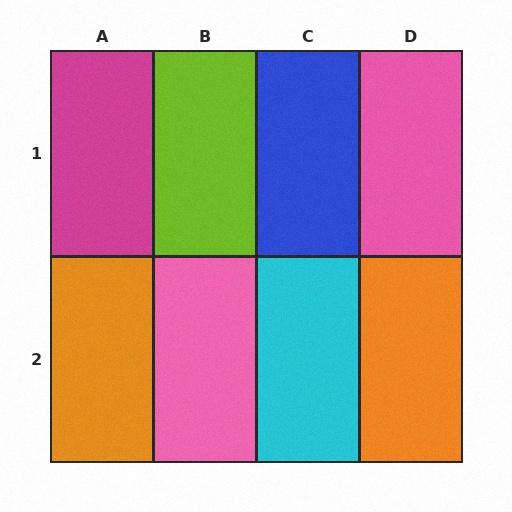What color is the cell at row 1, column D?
Pink.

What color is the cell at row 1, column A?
Magenta.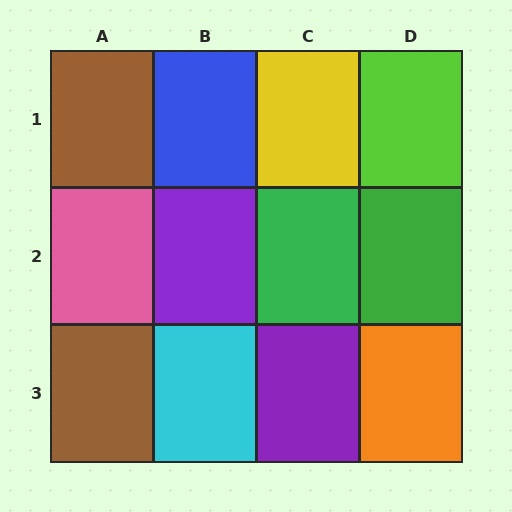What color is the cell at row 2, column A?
Pink.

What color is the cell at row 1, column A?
Brown.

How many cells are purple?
2 cells are purple.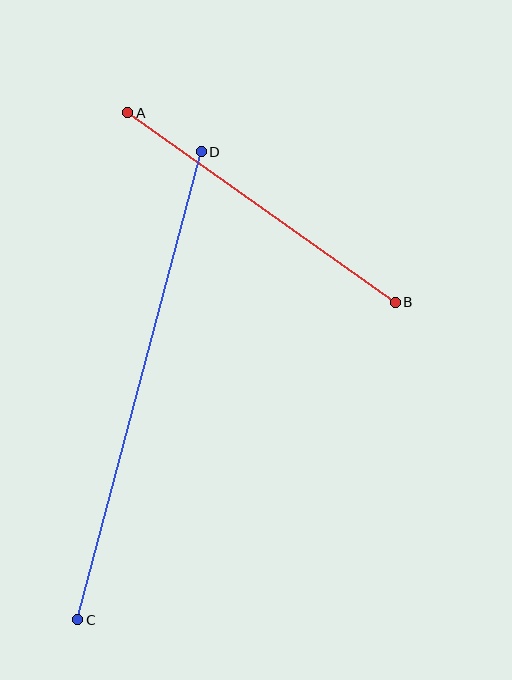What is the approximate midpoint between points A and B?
The midpoint is at approximately (261, 207) pixels.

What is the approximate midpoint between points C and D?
The midpoint is at approximately (139, 386) pixels.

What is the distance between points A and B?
The distance is approximately 328 pixels.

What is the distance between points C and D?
The distance is approximately 484 pixels.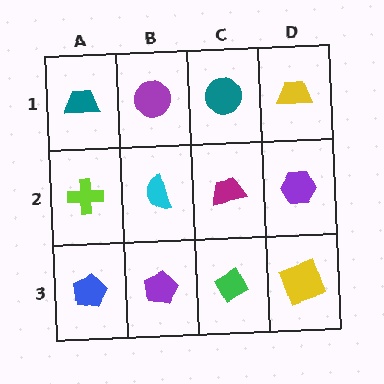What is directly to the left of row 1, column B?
A teal trapezoid.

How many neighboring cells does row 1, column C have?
3.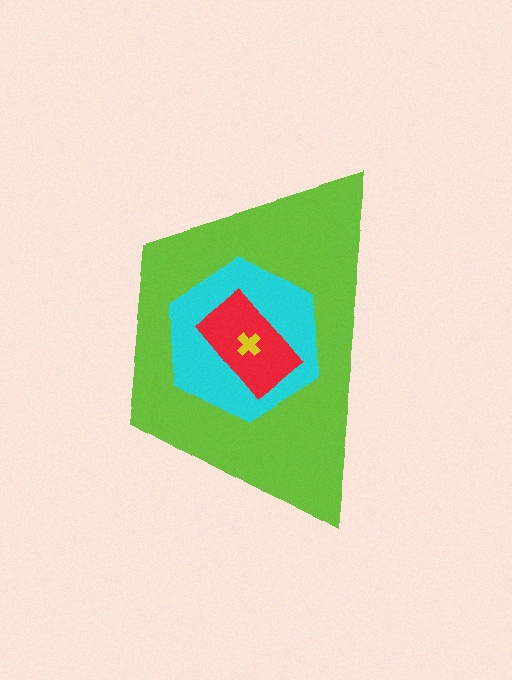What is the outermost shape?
The lime trapezoid.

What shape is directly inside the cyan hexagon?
The red rectangle.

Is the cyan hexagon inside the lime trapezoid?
Yes.